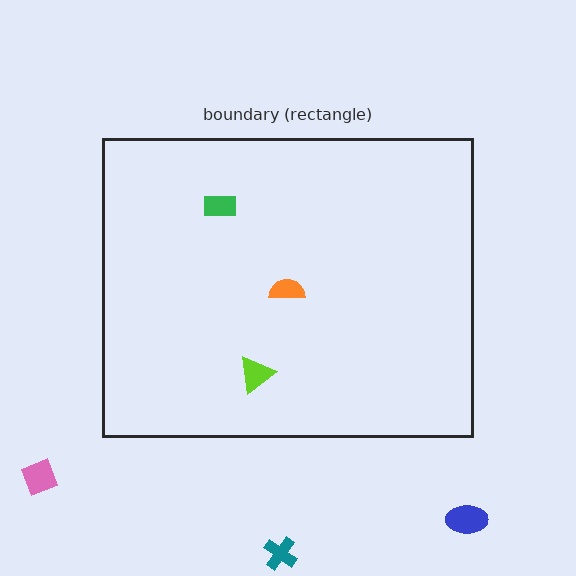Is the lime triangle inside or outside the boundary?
Inside.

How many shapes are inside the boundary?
3 inside, 3 outside.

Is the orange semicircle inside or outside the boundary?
Inside.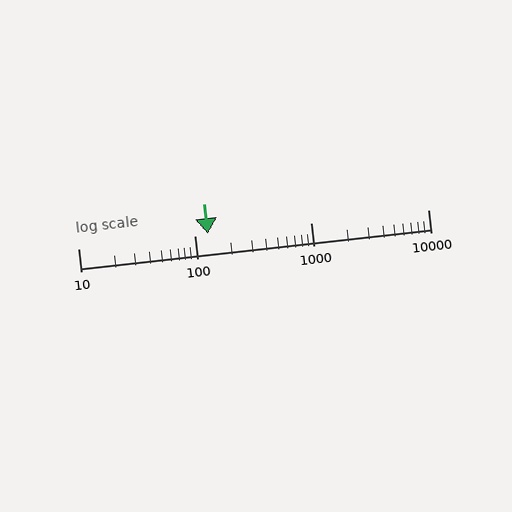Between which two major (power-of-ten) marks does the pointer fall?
The pointer is between 100 and 1000.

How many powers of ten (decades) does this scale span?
The scale spans 3 decades, from 10 to 10000.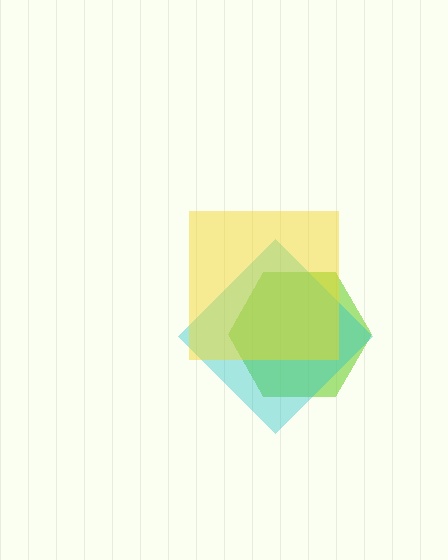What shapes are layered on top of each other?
The layered shapes are: a lime hexagon, a cyan diamond, a yellow square.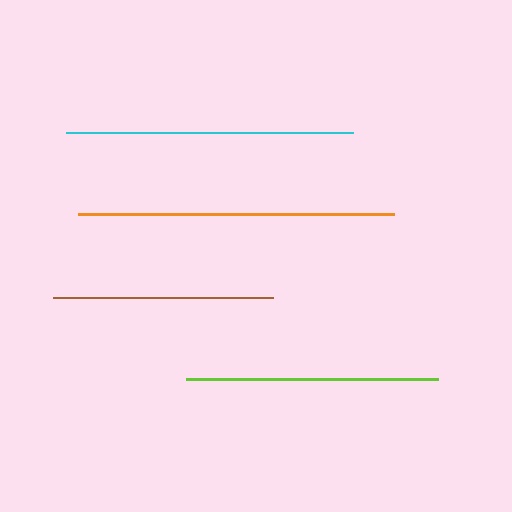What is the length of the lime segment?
The lime segment is approximately 252 pixels long.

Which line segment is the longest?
The orange line is the longest at approximately 316 pixels.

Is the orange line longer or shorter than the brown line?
The orange line is longer than the brown line.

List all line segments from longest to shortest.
From longest to shortest: orange, cyan, lime, brown.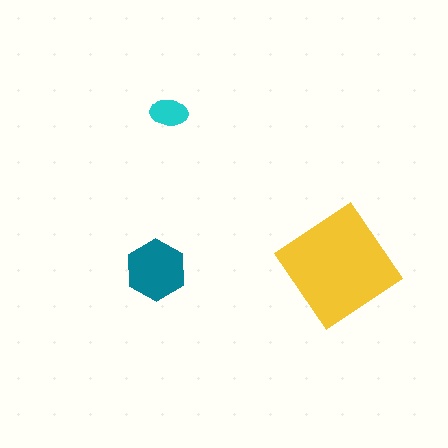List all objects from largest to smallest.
The yellow diamond, the teal hexagon, the cyan ellipse.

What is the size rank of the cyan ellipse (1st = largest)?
3rd.